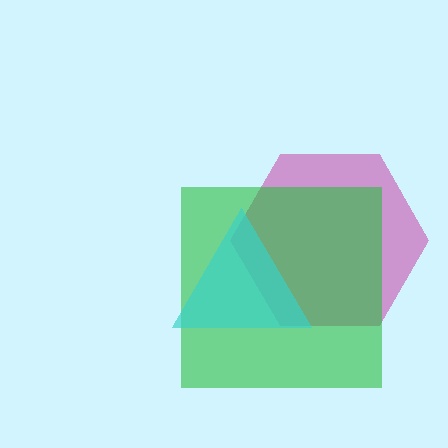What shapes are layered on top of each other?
The layered shapes are: a magenta hexagon, a green square, a cyan triangle.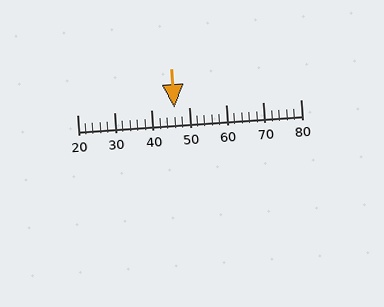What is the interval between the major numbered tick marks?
The major tick marks are spaced 10 units apart.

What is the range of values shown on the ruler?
The ruler shows values from 20 to 80.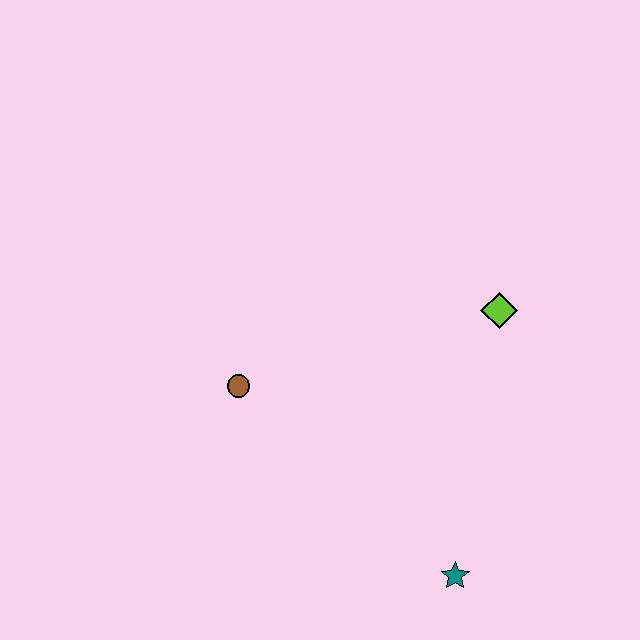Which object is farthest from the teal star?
The brown circle is farthest from the teal star.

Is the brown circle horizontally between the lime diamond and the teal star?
No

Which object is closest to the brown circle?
The lime diamond is closest to the brown circle.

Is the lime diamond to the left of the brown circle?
No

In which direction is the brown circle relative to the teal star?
The brown circle is to the left of the teal star.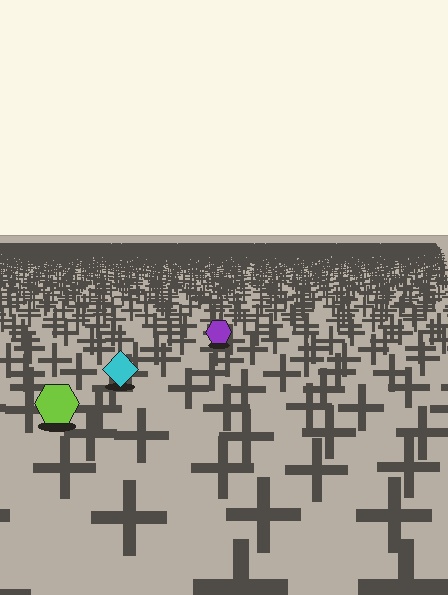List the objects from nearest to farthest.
From nearest to farthest: the lime hexagon, the cyan diamond, the purple hexagon.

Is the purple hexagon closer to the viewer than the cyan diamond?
No. The cyan diamond is closer — you can tell from the texture gradient: the ground texture is coarser near it.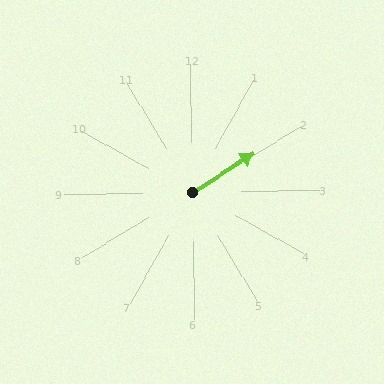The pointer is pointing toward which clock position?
Roughly 2 o'clock.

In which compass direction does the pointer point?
Northeast.